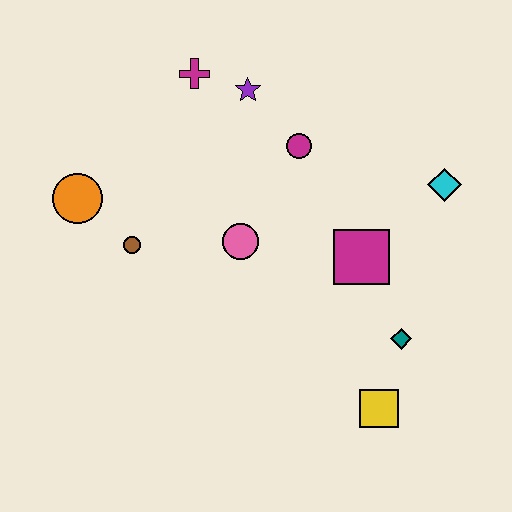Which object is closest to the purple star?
The magenta cross is closest to the purple star.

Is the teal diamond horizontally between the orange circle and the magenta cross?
No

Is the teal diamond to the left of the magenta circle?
No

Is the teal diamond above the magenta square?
No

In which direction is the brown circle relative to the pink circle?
The brown circle is to the left of the pink circle.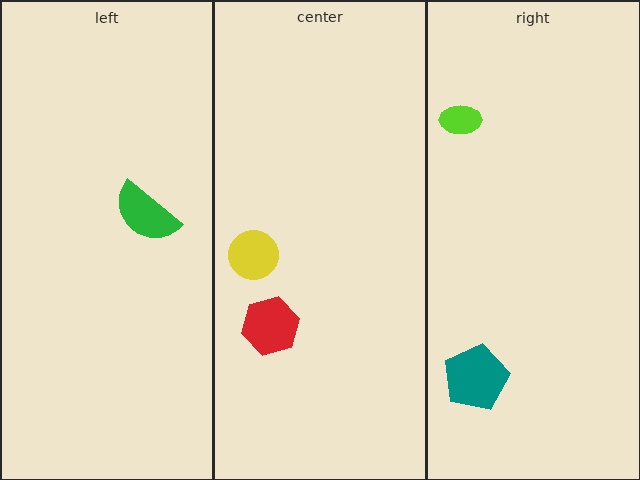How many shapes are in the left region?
1.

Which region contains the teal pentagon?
The right region.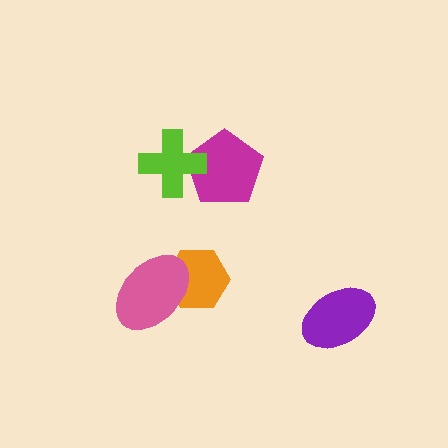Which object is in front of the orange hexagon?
The pink ellipse is in front of the orange hexagon.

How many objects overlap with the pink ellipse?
1 object overlaps with the pink ellipse.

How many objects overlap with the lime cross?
1 object overlaps with the lime cross.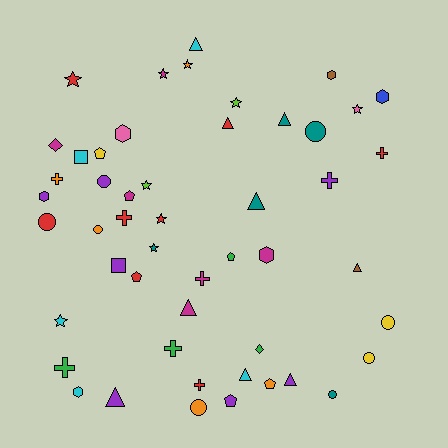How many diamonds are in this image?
There are 2 diamonds.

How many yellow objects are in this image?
There are 3 yellow objects.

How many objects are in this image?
There are 50 objects.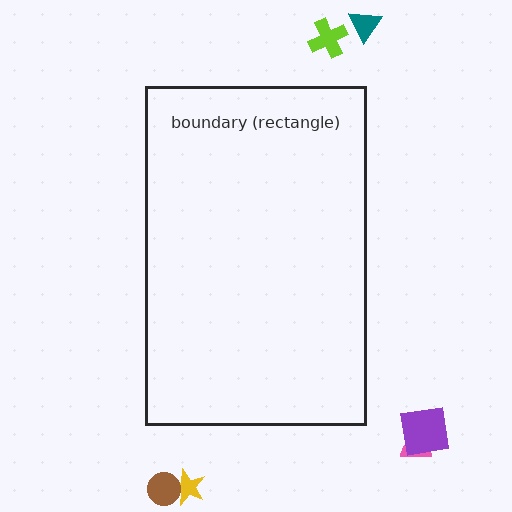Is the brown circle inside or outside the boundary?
Outside.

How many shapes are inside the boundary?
0 inside, 6 outside.